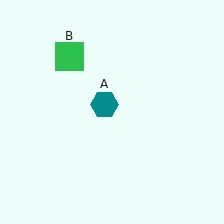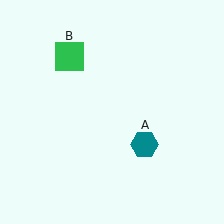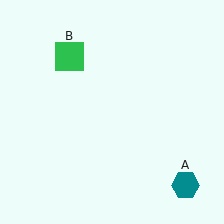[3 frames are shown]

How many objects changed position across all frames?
1 object changed position: teal hexagon (object A).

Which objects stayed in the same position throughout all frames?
Green square (object B) remained stationary.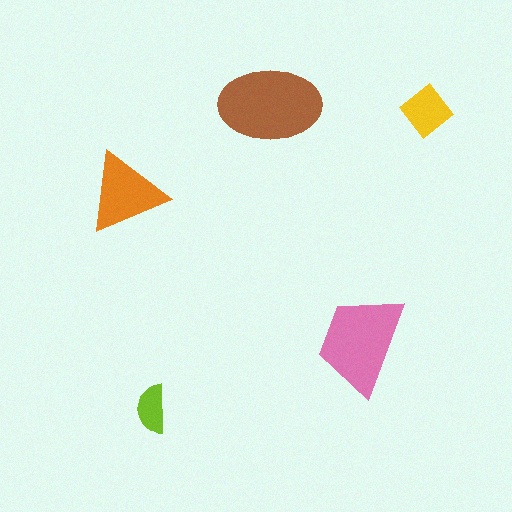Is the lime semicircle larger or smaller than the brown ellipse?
Smaller.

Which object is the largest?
The brown ellipse.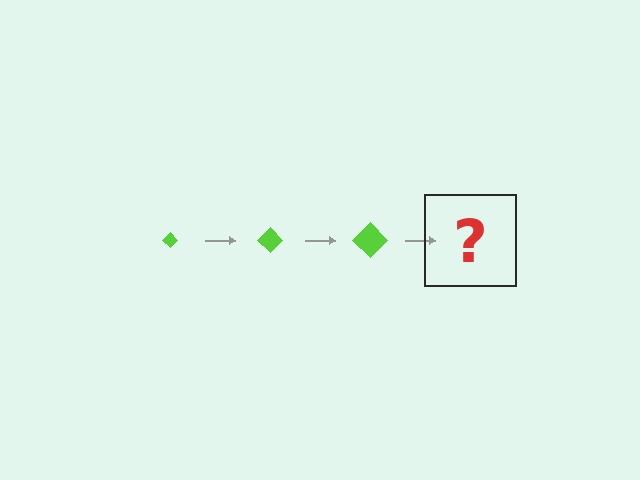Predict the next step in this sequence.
The next step is a lime diamond, larger than the previous one.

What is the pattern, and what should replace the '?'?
The pattern is that the diamond gets progressively larger each step. The '?' should be a lime diamond, larger than the previous one.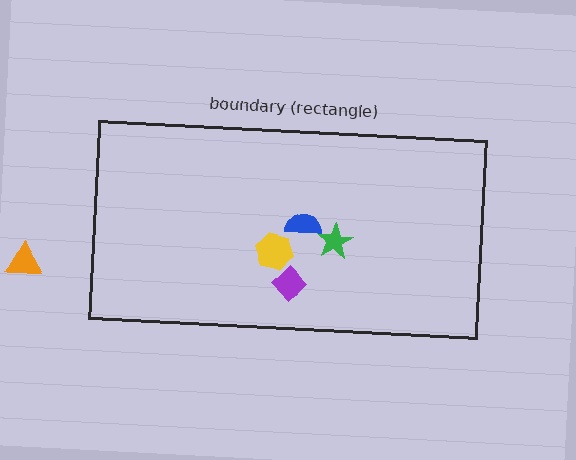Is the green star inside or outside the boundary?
Inside.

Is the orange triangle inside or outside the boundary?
Outside.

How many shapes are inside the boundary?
4 inside, 1 outside.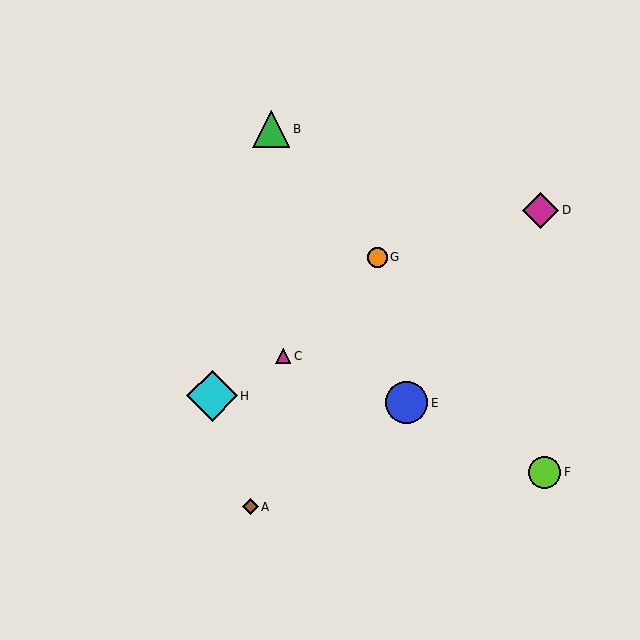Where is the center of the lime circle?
The center of the lime circle is at (545, 472).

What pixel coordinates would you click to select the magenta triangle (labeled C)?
Click at (283, 356) to select the magenta triangle C.